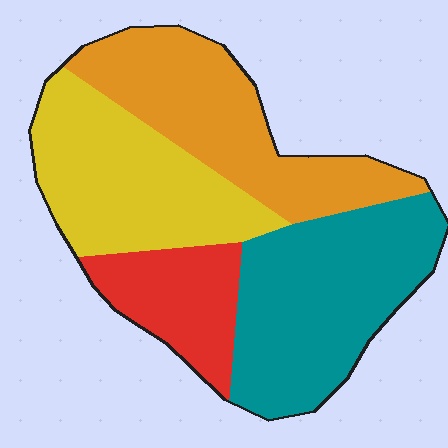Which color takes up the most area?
Teal, at roughly 30%.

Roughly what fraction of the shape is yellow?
Yellow covers about 25% of the shape.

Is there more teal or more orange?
Teal.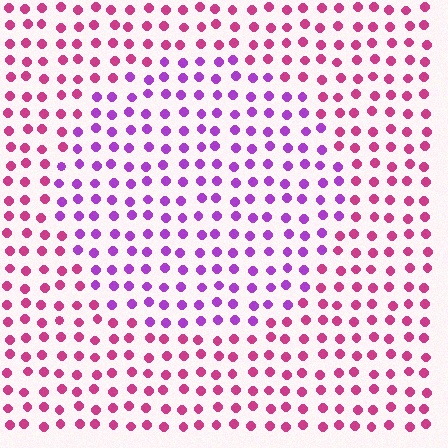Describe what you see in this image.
The image is filled with small magenta elements in a uniform arrangement. A circle-shaped region is visible where the elements are tinted to a slightly different hue, forming a subtle color boundary.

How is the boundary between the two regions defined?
The boundary is defined purely by a slight shift in hue (about 42 degrees). Spacing, size, and orientation are identical on both sides.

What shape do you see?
I see a circle.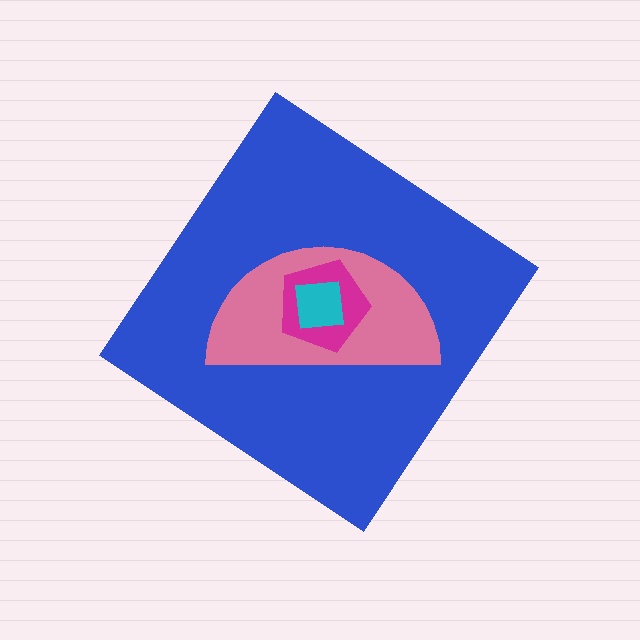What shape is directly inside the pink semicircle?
The magenta pentagon.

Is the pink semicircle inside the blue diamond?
Yes.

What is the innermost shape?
The cyan square.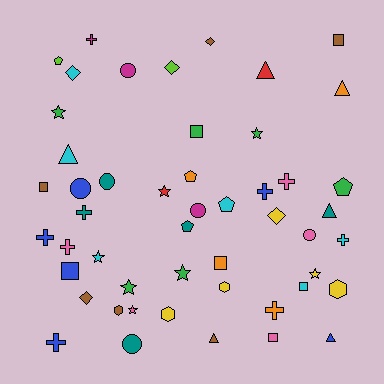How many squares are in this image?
There are 7 squares.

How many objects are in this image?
There are 50 objects.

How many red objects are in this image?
There are 2 red objects.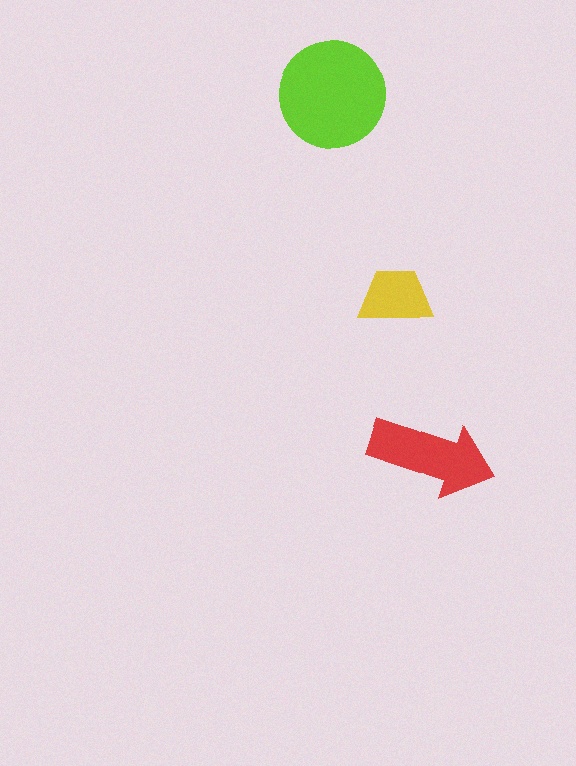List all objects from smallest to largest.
The yellow trapezoid, the red arrow, the lime circle.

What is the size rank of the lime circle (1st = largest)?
1st.